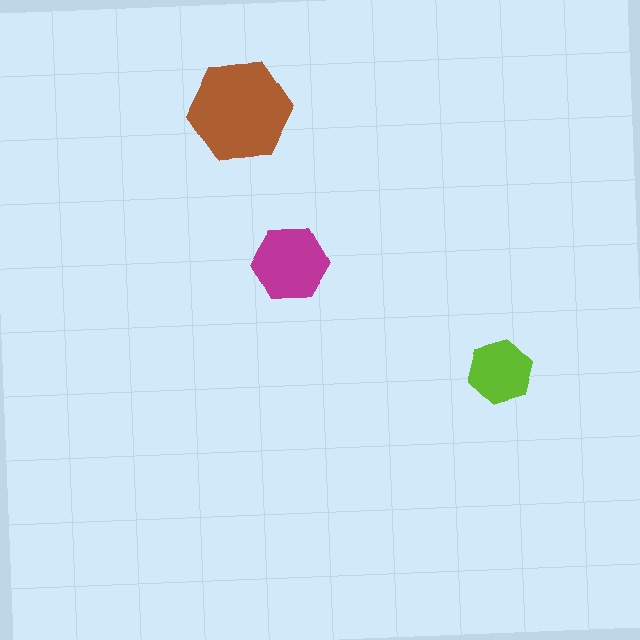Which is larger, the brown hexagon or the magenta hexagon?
The brown one.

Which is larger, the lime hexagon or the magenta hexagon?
The magenta one.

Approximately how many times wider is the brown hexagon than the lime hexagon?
About 1.5 times wider.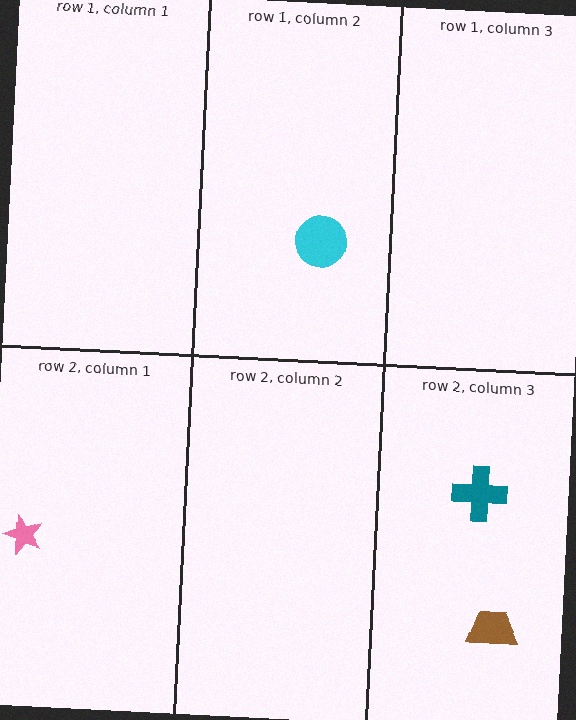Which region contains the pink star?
The row 2, column 1 region.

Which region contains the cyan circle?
The row 1, column 2 region.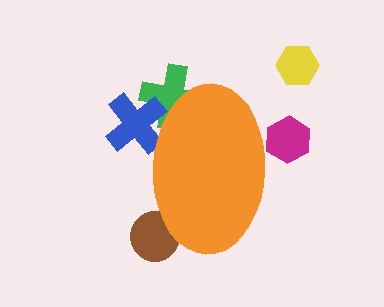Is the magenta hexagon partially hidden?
Yes, the magenta hexagon is partially hidden behind the orange ellipse.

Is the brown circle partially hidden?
Yes, the brown circle is partially hidden behind the orange ellipse.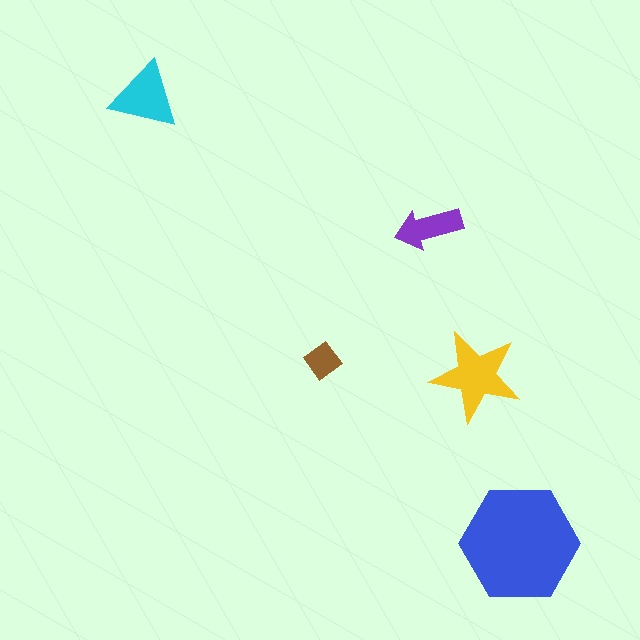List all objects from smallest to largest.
The brown diamond, the purple arrow, the cyan triangle, the yellow star, the blue hexagon.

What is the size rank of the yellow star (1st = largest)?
2nd.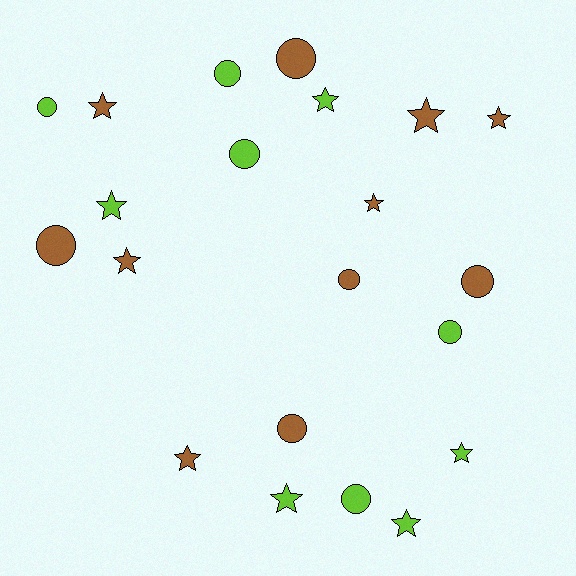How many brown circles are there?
There are 5 brown circles.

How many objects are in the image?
There are 21 objects.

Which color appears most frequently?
Brown, with 11 objects.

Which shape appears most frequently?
Star, with 11 objects.